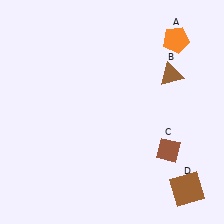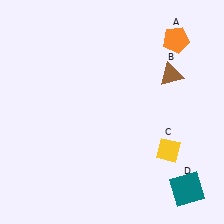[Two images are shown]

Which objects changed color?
C changed from brown to yellow. D changed from brown to teal.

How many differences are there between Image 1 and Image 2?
There are 2 differences between the two images.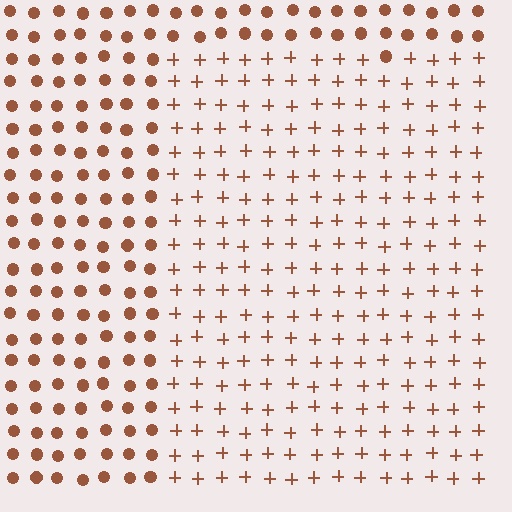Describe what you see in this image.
The image is filled with small brown elements arranged in a uniform grid. A rectangle-shaped region contains plus signs, while the surrounding area contains circles. The boundary is defined purely by the change in element shape.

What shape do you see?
I see a rectangle.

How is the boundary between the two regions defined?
The boundary is defined by a change in element shape: plus signs inside vs. circles outside. All elements share the same color and spacing.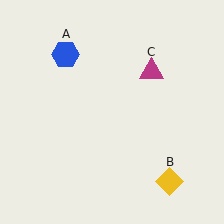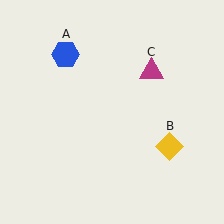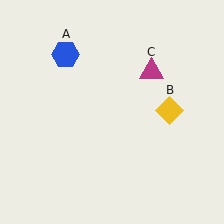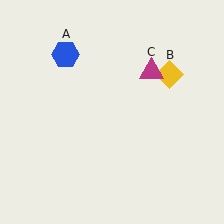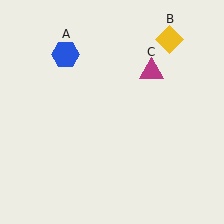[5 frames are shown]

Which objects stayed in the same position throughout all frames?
Blue hexagon (object A) and magenta triangle (object C) remained stationary.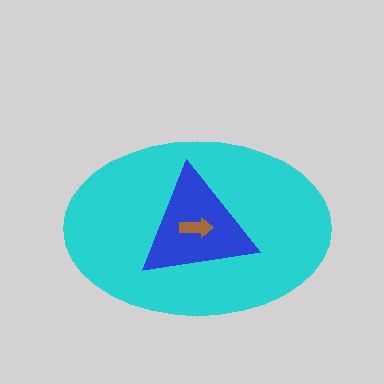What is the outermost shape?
The cyan ellipse.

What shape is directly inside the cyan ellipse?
The blue triangle.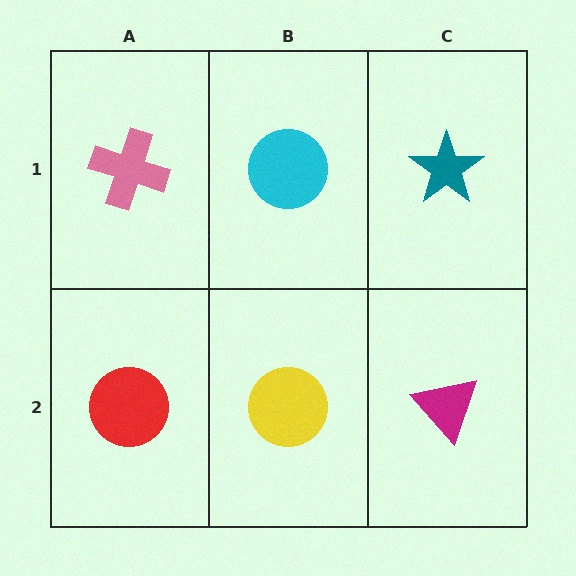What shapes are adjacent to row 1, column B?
A yellow circle (row 2, column B), a pink cross (row 1, column A), a teal star (row 1, column C).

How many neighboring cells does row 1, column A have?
2.